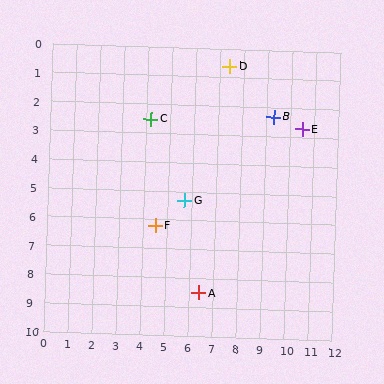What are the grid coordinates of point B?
Point B is at approximately (9.3, 2.3).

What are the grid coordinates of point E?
Point E is at approximately (10.5, 2.7).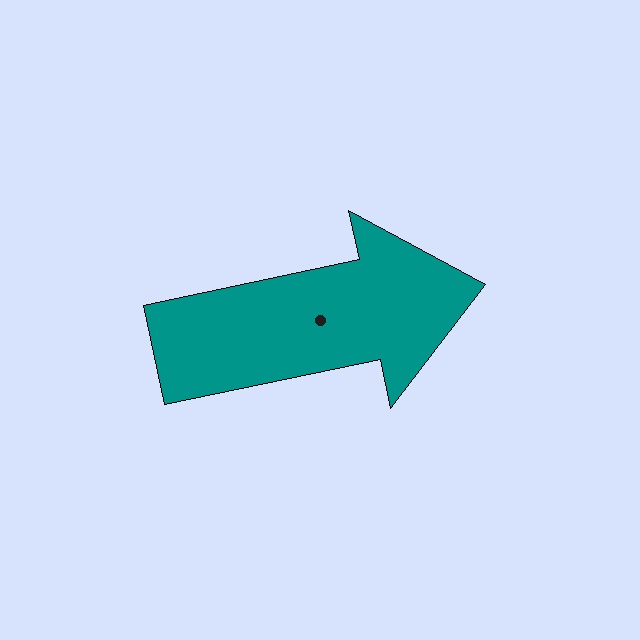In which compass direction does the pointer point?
East.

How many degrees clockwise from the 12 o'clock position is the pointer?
Approximately 78 degrees.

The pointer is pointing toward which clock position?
Roughly 3 o'clock.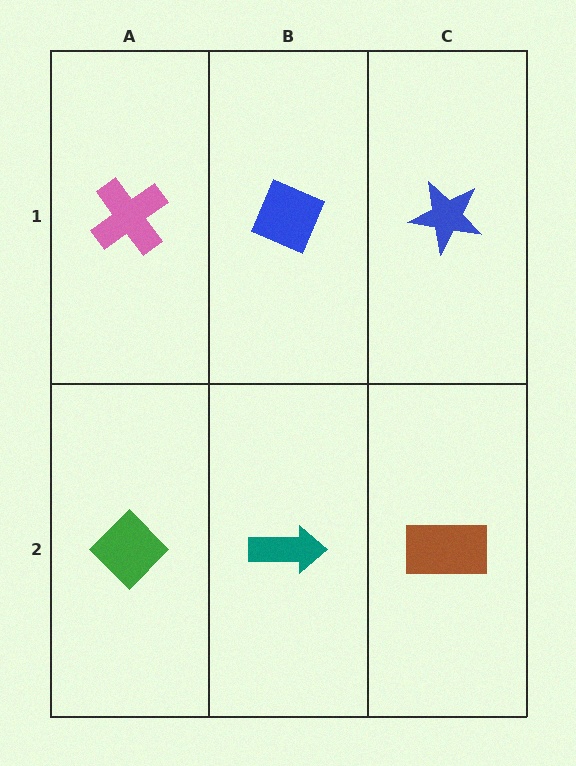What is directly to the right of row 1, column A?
A blue diamond.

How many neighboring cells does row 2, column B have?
3.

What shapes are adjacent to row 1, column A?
A green diamond (row 2, column A), a blue diamond (row 1, column B).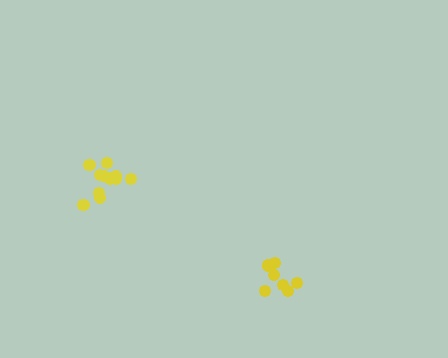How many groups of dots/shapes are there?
There are 2 groups.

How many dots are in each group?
Group 1: 7 dots, Group 2: 11 dots (18 total).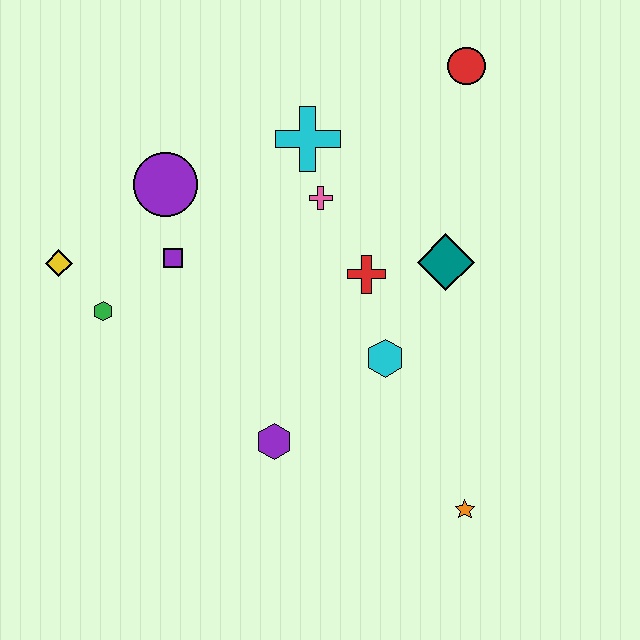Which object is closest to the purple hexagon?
The cyan hexagon is closest to the purple hexagon.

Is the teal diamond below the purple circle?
Yes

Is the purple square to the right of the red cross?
No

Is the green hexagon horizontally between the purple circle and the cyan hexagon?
No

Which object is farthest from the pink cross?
The orange star is farthest from the pink cross.